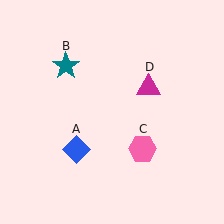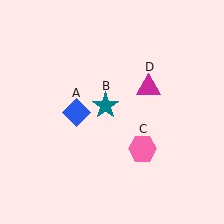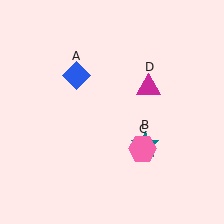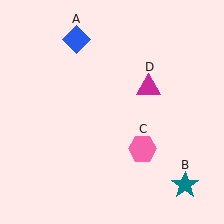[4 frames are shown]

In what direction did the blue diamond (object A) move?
The blue diamond (object A) moved up.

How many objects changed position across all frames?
2 objects changed position: blue diamond (object A), teal star (object B).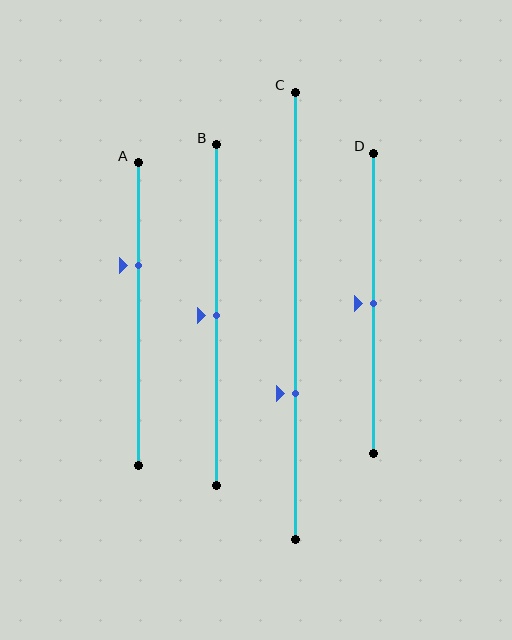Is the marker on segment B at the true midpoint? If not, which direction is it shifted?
Yes, the marker on segment B is at the true midpoint.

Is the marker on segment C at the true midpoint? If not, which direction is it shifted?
No, the marker on segment C is shifted downward by about 17% of the segment length.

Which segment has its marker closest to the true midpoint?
Segment B has its marker closest to the true midpoint.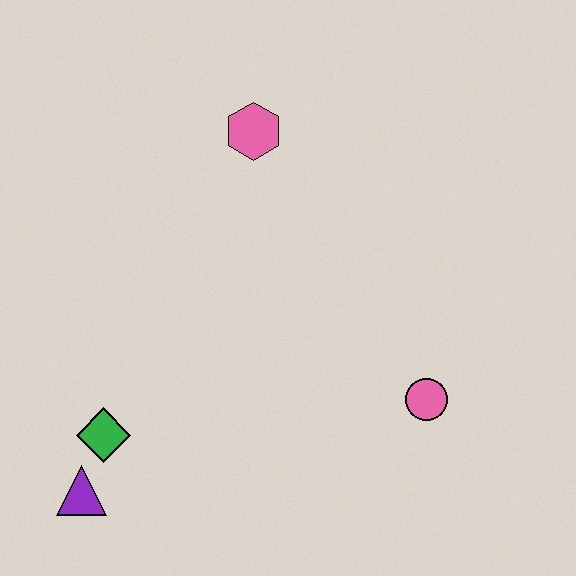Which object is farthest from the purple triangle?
The pink hexagon is farthest from the purple triangle.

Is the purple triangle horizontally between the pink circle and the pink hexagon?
No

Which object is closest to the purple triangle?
The green diamond is closest to the purple triangle.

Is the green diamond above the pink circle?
No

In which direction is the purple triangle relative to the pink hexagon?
The purple triangle is below the pink hexagon.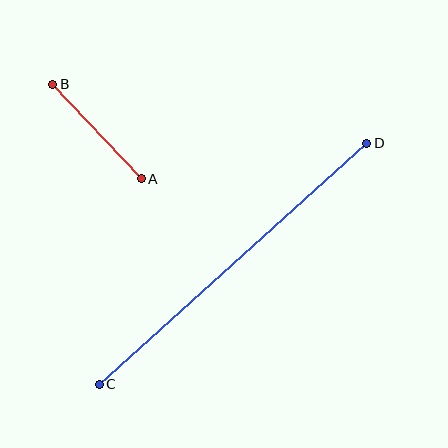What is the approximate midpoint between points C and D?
The midpoint is at approximately (233, 264) pixels.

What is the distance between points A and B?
The distance is approximately 130 pixels.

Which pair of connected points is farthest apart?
Points C and D are farthest apart.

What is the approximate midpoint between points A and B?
The midpoint is at approximately (97, 132) pixels.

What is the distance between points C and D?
The distance is approximately 360 pixels.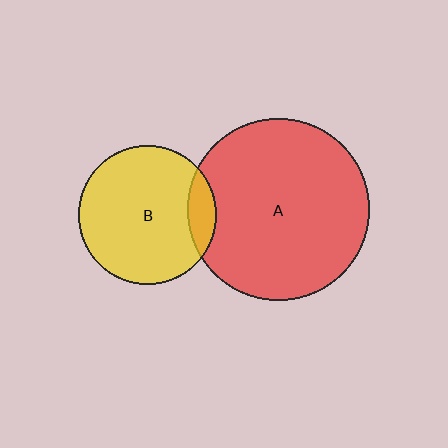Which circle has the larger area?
Circle A (red).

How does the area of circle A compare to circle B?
Approximately 1.7 times.